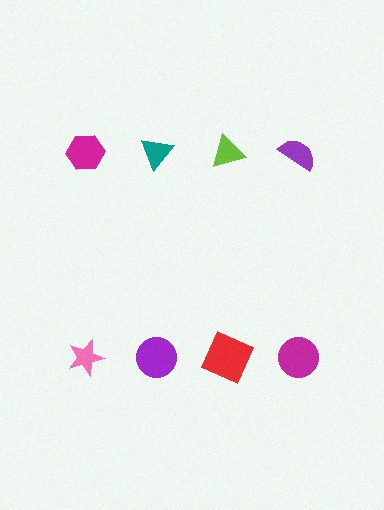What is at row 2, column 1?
A pink star.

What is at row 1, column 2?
A teal triangle.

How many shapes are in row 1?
4 shapes.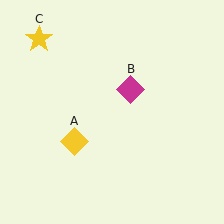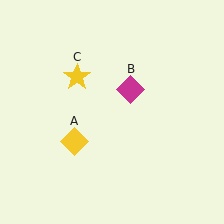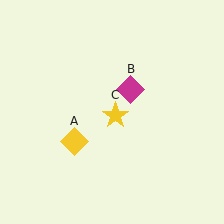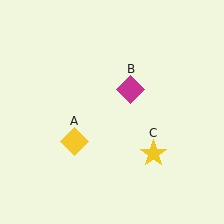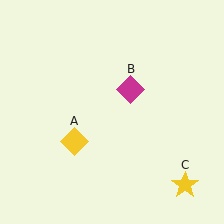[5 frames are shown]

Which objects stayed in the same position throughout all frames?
Yellow diamond (object A) and magenta diamond (object B) remained stationary.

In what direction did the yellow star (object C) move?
The yellow star (object C) moved down and to the right.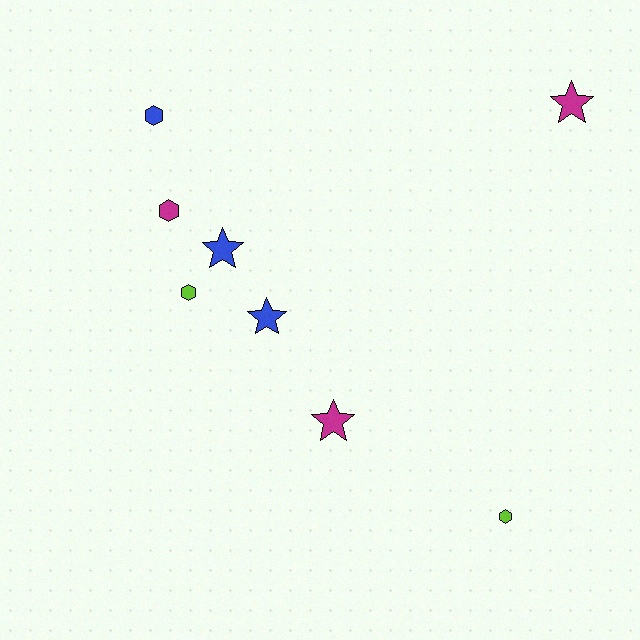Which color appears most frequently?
Blue, with 3 objects.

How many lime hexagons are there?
There are 2 lime hexagons.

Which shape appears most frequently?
Star, with 4 objects.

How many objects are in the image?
There are 8 objects.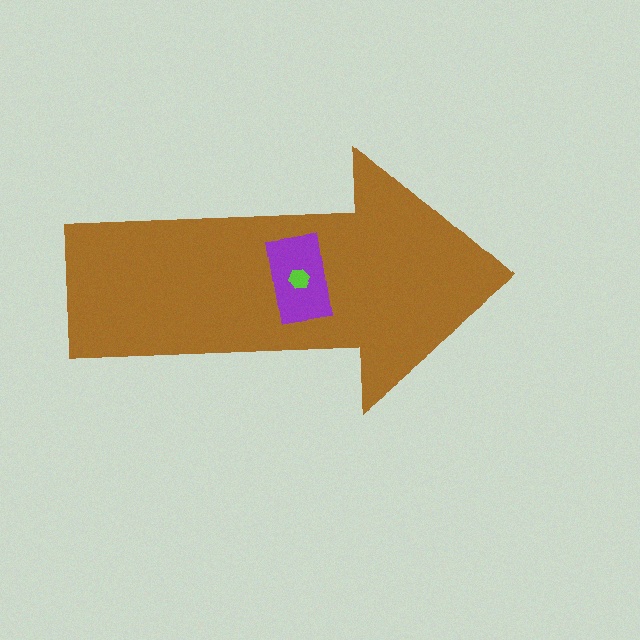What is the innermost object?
The lime hexagon.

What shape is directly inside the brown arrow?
The purple rectangle.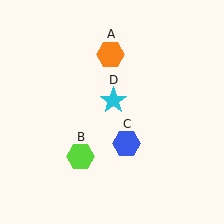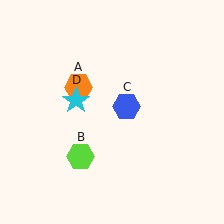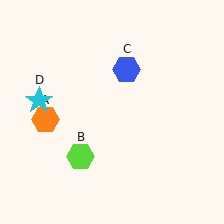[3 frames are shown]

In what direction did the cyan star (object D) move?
The cyan star (object D) moved left.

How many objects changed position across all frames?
3 objects changed position: orange hexagon (object A), blue hexagon (object C), cyan star (object D).